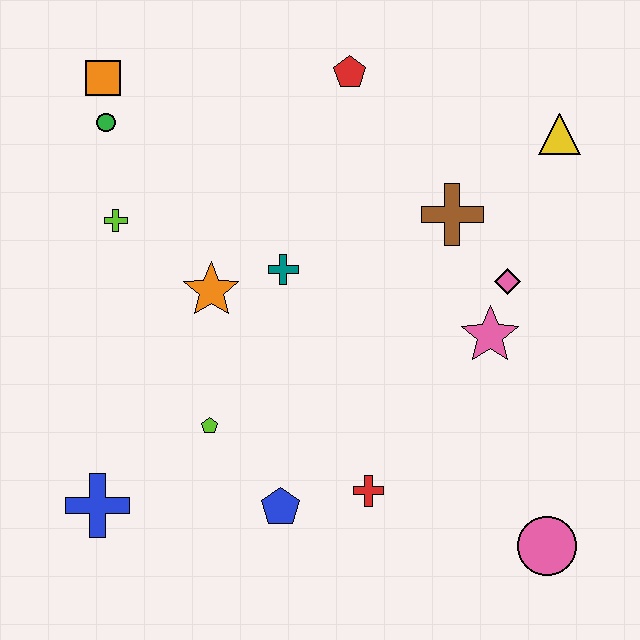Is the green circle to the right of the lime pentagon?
No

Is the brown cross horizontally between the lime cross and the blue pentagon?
No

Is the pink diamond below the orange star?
No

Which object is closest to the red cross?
The blue pentagon is closest to the red cross.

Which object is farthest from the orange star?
The pink circle is farthest from the orange star.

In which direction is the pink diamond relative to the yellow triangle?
The pink diamond is below the yellow triangle.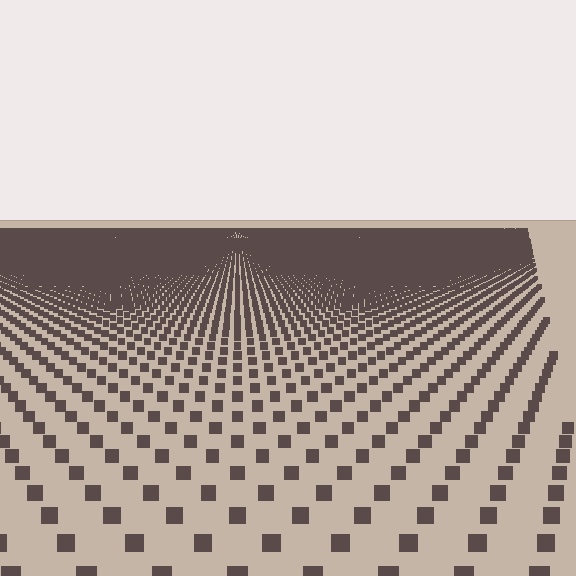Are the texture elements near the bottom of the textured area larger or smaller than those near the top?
Larger. Near the bottom, elements are closer to the viewer and appear at a bigger on-screen size.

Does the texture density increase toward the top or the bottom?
Density increases toward the top.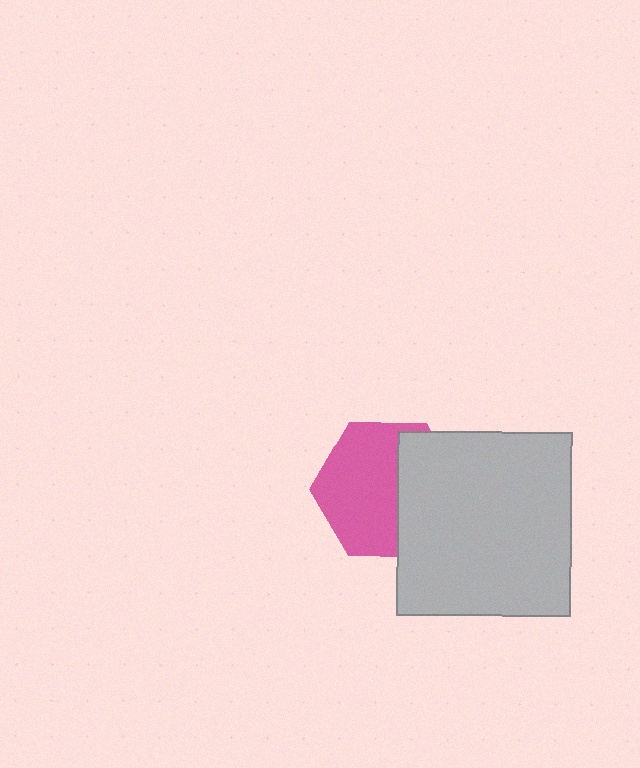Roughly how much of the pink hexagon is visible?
About half of it is visible (roughly 60%).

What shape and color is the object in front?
The object in front is a light gray rectangle.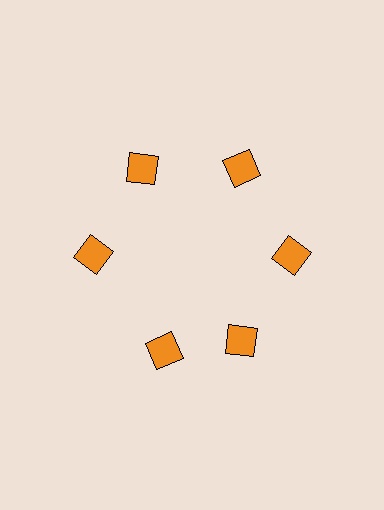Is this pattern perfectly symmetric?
No. The 6 orange squares are arranged in a ring, but one element near the 7 o'clock position is rotated out of alignment along the ring, breaking the 6-fold rotational symmetry.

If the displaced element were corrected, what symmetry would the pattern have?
It would have 6-fold rotational symmetry — the pattern would map onto itself every 60 degrees.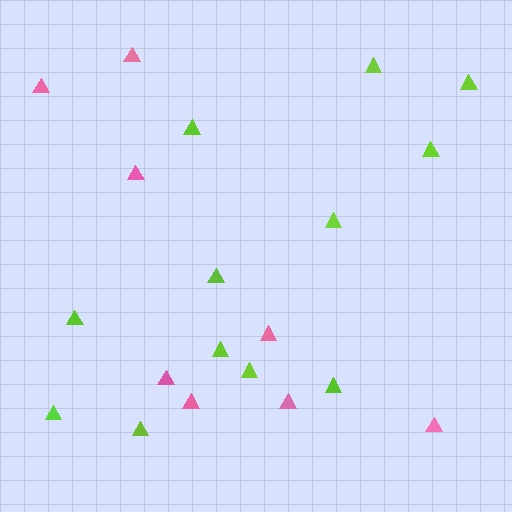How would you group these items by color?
There are 2 groups: one group of lime triangles (12) and one group of pink triangles (8).